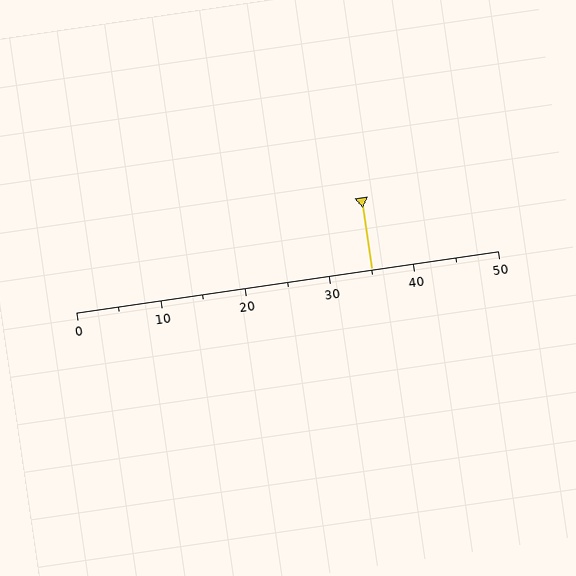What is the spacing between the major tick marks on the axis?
The major ticks are spaced 10 apart.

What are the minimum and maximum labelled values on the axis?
The axis runs from 0 to 50.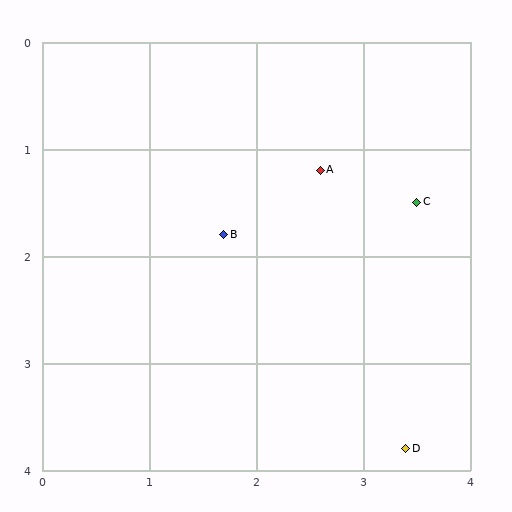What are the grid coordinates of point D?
Point D is at approximately (3.4, 3.8).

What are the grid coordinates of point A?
Point A is at approximately (2.6, 1.2).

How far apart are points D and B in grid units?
Points D and B are about 2.6 grid units apart.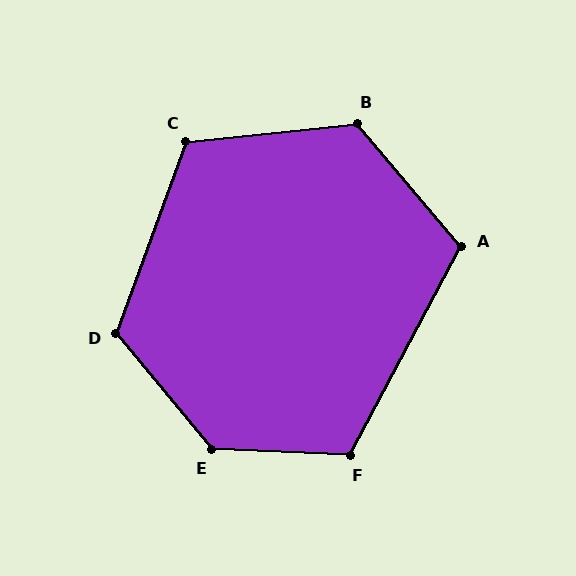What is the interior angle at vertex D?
Approximately 120 degrees (obtuse).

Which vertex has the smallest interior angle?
A, at approximately 112 degrees.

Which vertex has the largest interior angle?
E, at approximately 132 degrees.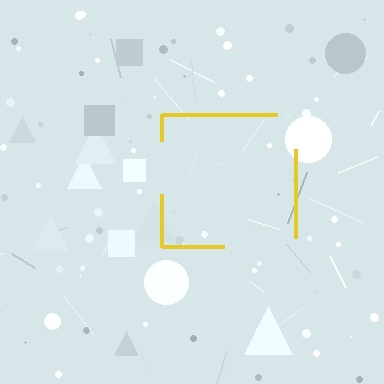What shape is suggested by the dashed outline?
The dashed outline suggests a square.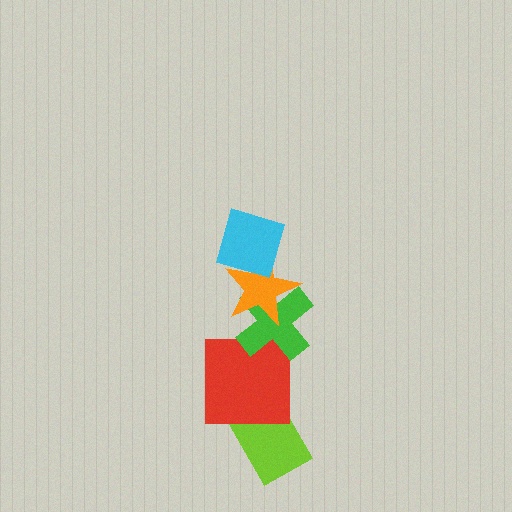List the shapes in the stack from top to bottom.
From top to bottom: the cyan diamond, the orange star, the green cross, the red square, the lime rectangle.